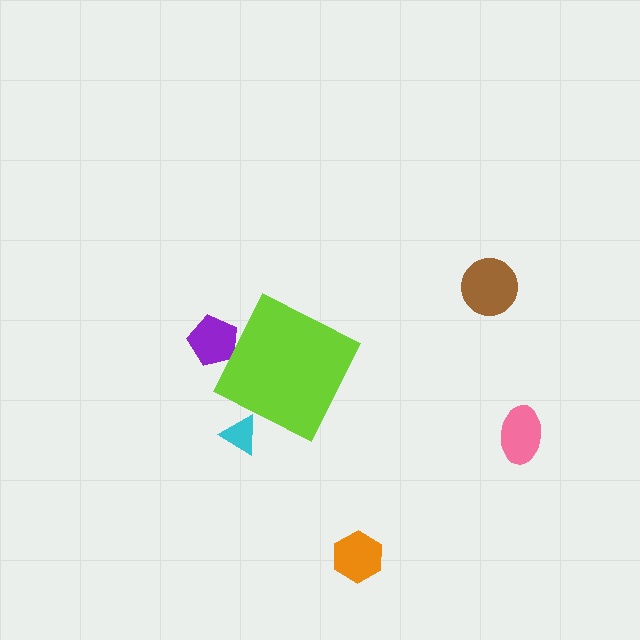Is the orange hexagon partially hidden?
No, the orange hexagon is fully visible.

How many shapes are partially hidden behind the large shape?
2 shapes are partially hidden.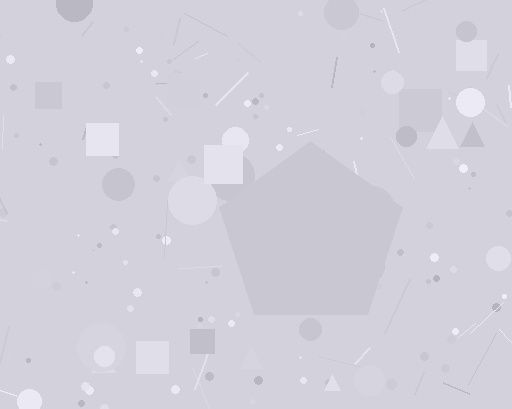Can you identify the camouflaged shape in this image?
The camouflaged shape is a pentagon.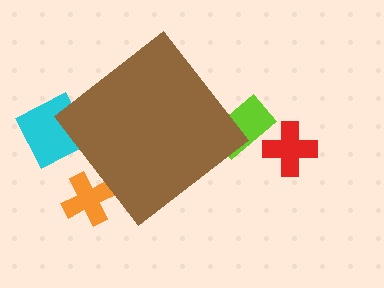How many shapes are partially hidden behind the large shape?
3 shapes are partially hidden.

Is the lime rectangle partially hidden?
Yes, the lime rectangle is partially hidden behind the brown diamond.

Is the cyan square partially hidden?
Yes, the cyan square is partially hidden behind the brown diamond.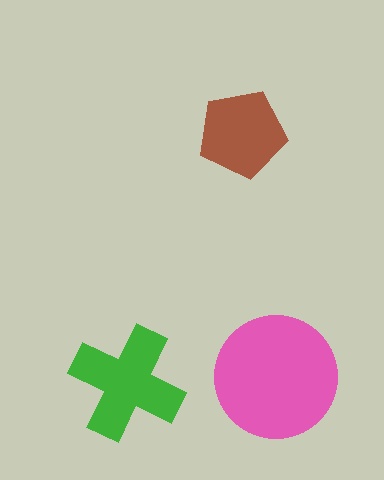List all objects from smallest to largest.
The brown pentagon, the green cross, the pink circle.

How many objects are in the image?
There are 3 objects in the image.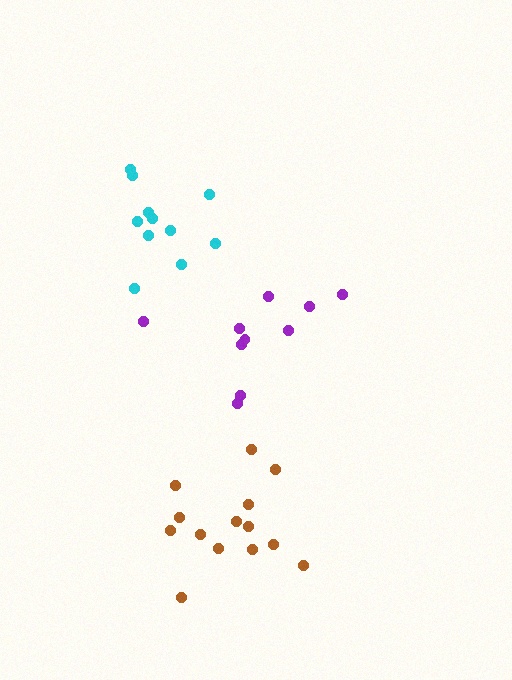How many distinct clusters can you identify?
There are 3 distinct clusters.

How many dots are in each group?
Group 1: 14 dots, Group 2: 11 dots, Group 3: 10 dots (35 total).